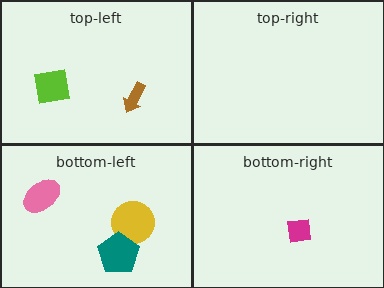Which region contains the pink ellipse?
The bottom-left region.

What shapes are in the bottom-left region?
The yellow circle, the pink ellipse, the teal pentagon.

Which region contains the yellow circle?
The bottom-left region.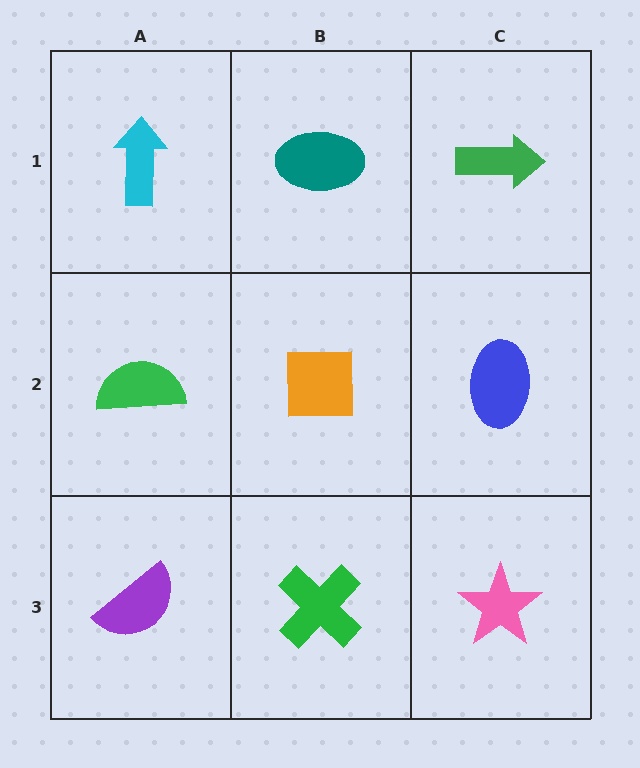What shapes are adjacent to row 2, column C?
A green arrow (row 1, column C), a pink star (row 3, column C), an orange square (row 2, column B).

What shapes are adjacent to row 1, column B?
An orange square (row 2, column B), a cyan arrow (row 1, column A), a green arrow (row 1, column C).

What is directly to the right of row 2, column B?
A blue ellipse.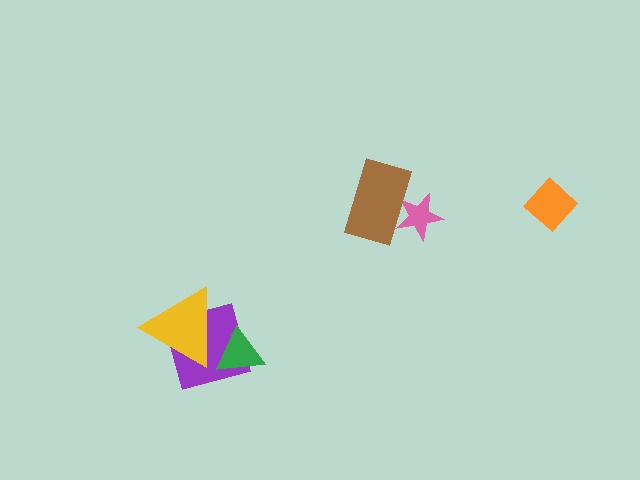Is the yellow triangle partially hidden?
Yes, it is partially covered by another shape.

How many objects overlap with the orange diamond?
0 objects overlap with the orange diamond.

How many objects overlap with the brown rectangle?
1 object overlaps with the brown rectangle.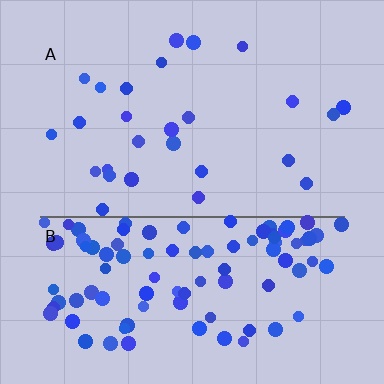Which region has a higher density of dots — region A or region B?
B (the bottom).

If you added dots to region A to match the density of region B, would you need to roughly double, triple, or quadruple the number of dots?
Approximately quadruple.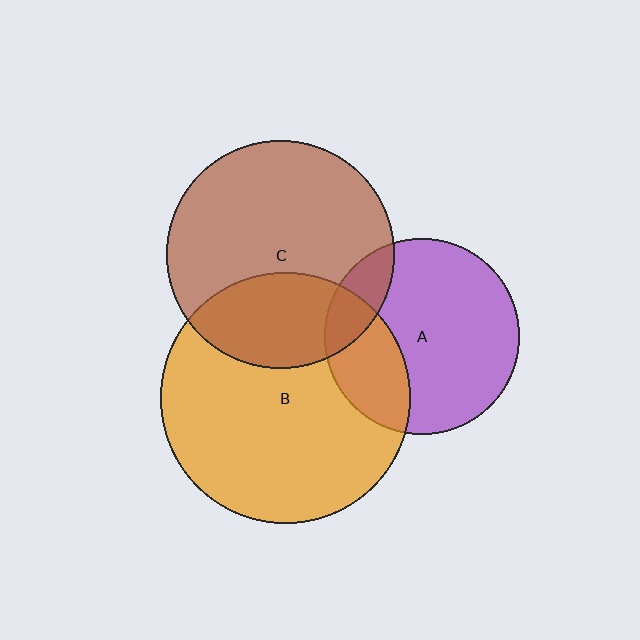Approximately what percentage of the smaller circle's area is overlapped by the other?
Approximately 25%.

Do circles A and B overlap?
Yes.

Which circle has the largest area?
Circle B (orange).